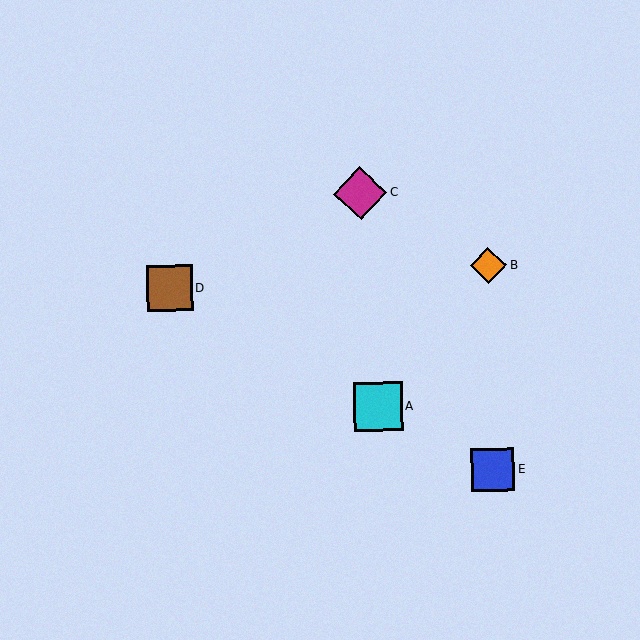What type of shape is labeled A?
Shape A is a cyan square.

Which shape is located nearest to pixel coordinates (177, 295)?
The brown square (labeled D) at (170, 288) is nearest to that location.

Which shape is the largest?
The magenta diamond (labeled C) is the largest.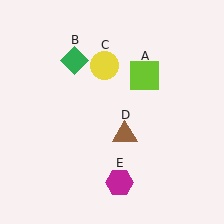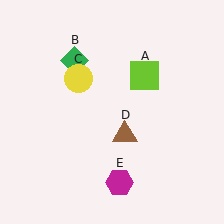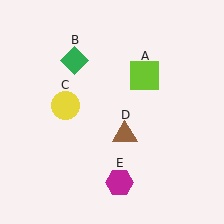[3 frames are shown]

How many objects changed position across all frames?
1 object changed position: yellow circle (object C).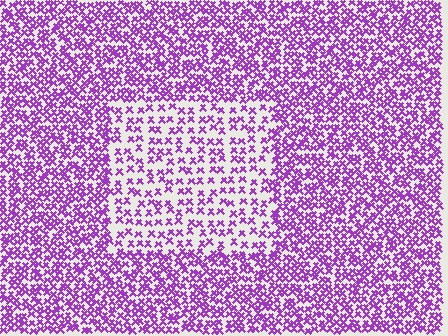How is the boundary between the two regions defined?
The boundary is defined by a change in element density (approximately 2.0x ratio). All elements are the same color, size, and shape.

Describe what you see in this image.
The image contains small purple elements arranged at two different densities. A rectangle-shaped region is visible where the elements are less densely packed than the surrounding area.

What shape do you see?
I see a rectangle.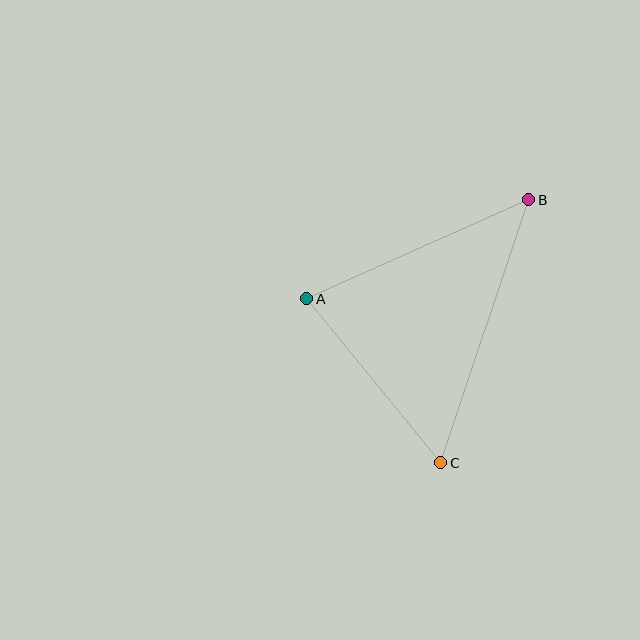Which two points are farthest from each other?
Points B and C are farthest from each other.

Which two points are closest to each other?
Points A and C are closest to each other.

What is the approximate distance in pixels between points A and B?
The distance between A and B is approximately 243 pixels.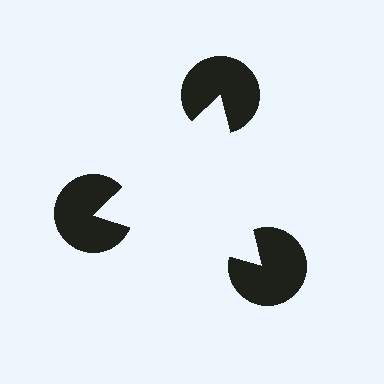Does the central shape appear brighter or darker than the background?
It typically appears slightly brighter than the background, even though no actual brightness change is drawn.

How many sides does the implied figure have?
3 sides.